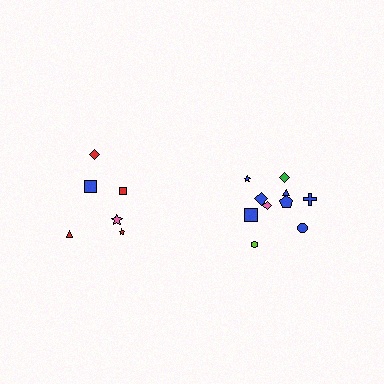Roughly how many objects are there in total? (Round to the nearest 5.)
Roughly 15 objects in total.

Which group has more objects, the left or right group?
The right group.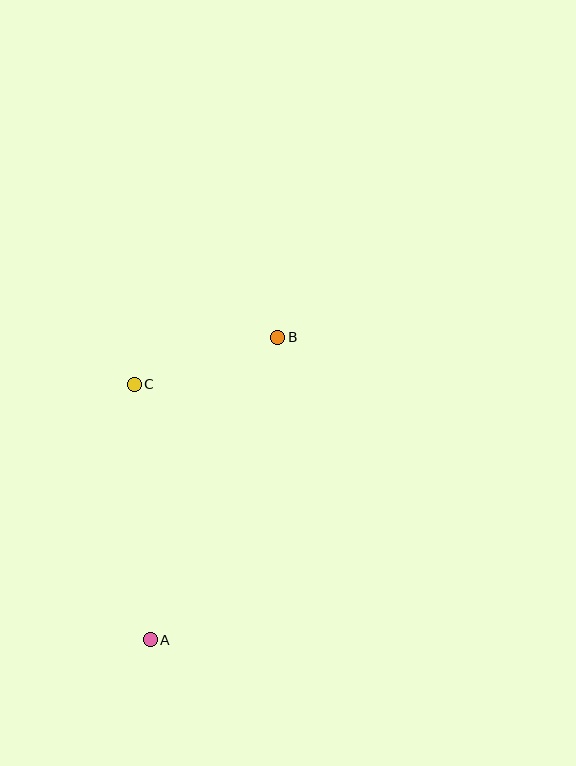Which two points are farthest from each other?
Points A and B are farthest from each other.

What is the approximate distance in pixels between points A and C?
The distance between A and C is approximately 256 pixels.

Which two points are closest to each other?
Points B and C are closest to each other.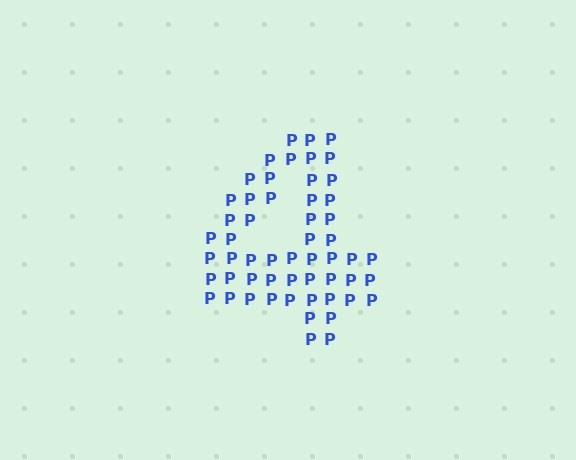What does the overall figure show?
The overall figure shows the digit 4.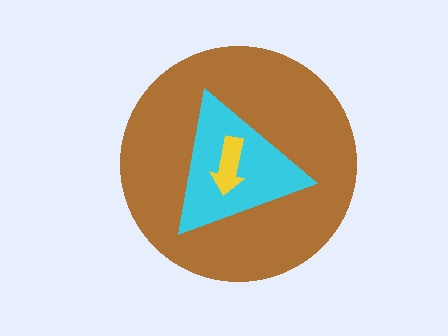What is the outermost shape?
The brown circle.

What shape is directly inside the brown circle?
The cyan triangle.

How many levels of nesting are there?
3.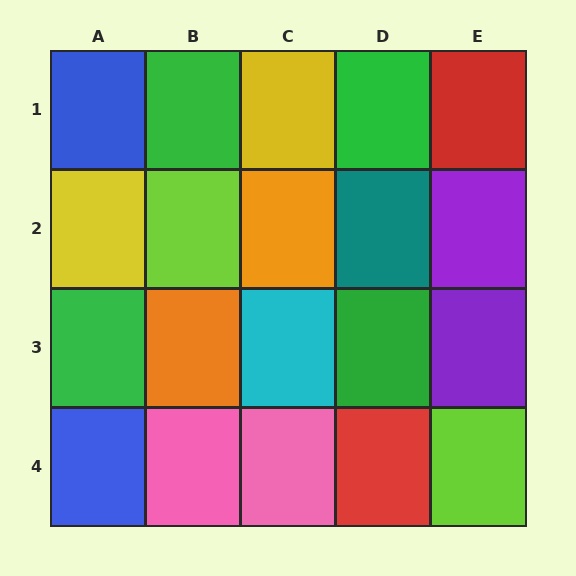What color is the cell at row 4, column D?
Red.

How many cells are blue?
2 cells are blue.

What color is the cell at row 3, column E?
Purple.